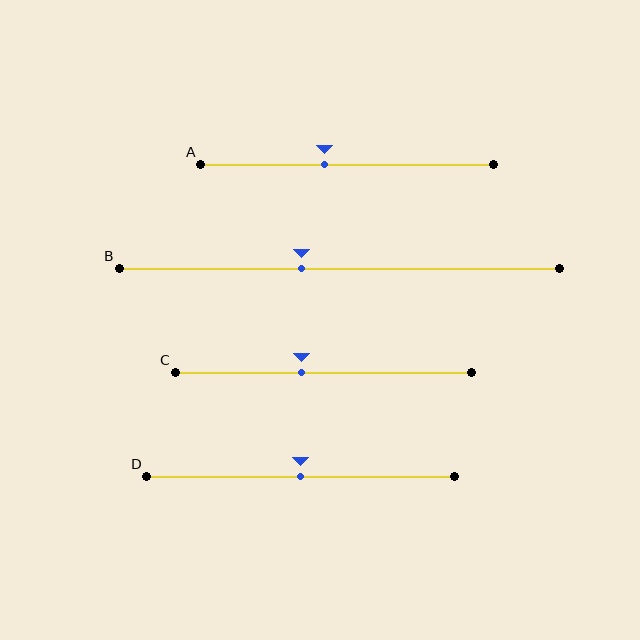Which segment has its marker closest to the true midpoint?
Segment D has its marker closest to the true midpoint.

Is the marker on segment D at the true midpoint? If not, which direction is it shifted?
Yes, the marker on segment D is at the true midpoint.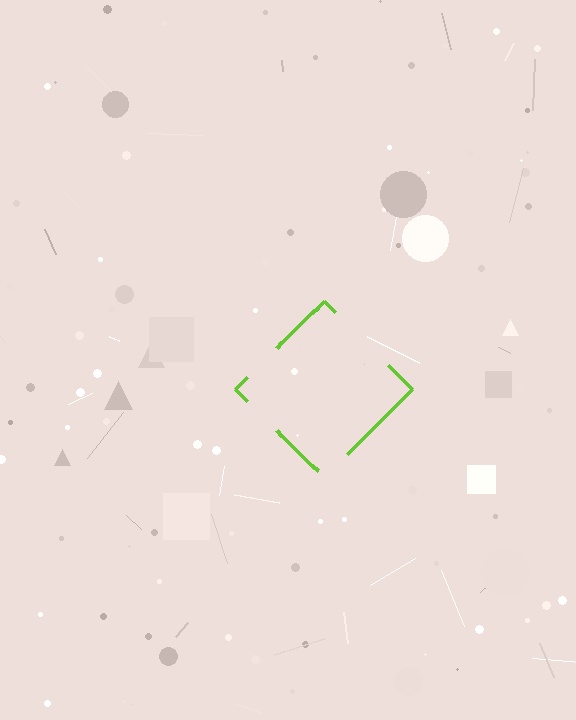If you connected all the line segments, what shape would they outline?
They would outline a diamond.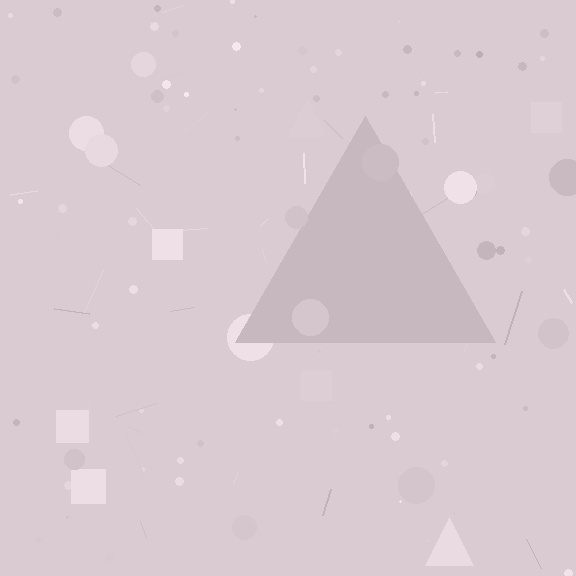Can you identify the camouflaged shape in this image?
The camouflaged shape is a triangle.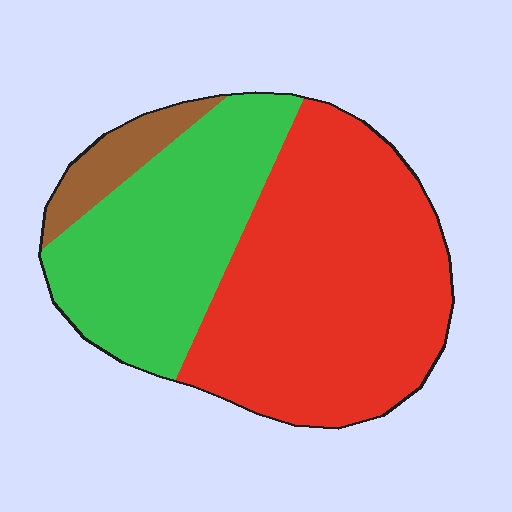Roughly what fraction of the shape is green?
Green takes up about three eighths (3/8) of the shape.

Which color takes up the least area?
Brown, at roughly 10%.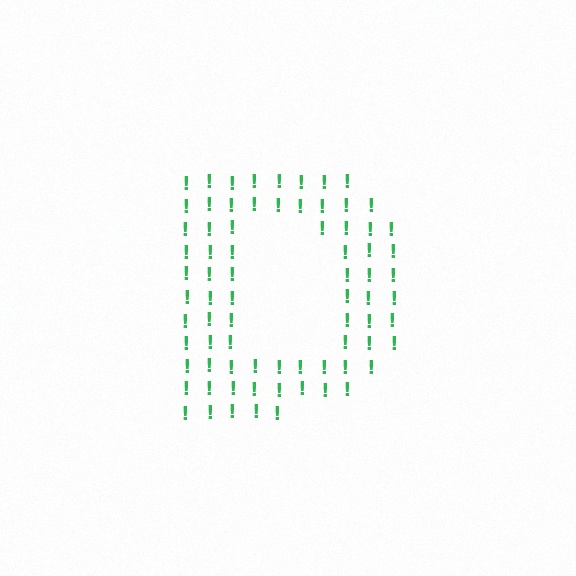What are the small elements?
The small elements are exclamation marks.